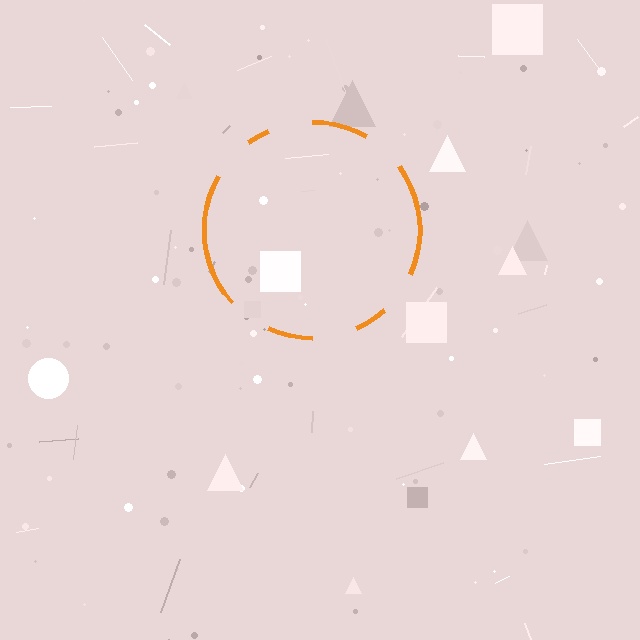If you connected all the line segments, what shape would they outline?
They would outline a circle.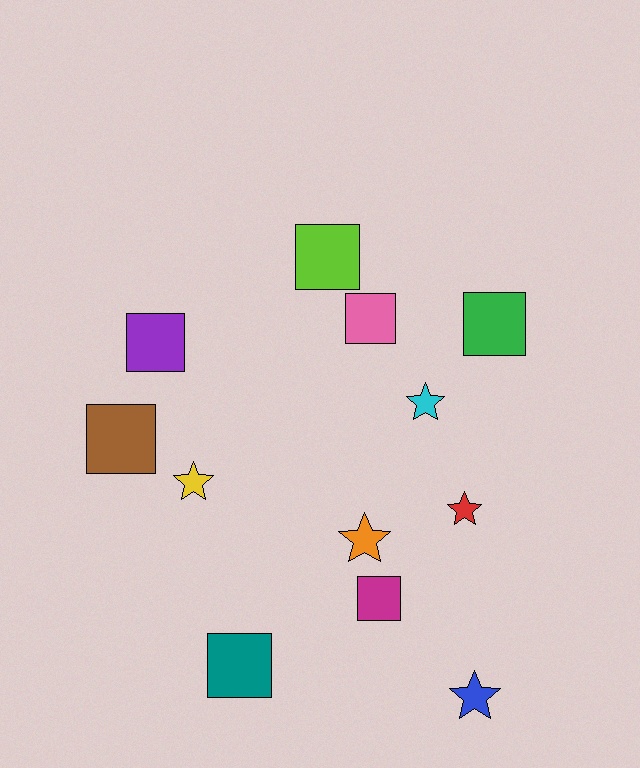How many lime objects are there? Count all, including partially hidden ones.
There is 1 lime object.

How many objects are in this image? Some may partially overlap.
There are 12 objects.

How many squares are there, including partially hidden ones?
There are 7 squares.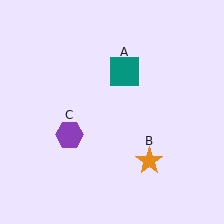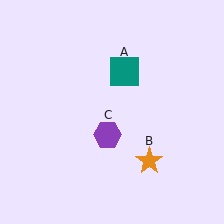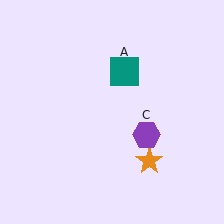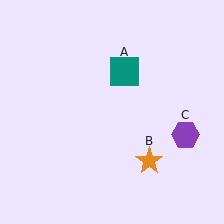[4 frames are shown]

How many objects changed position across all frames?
1 object changed position: purple hexagon (object C).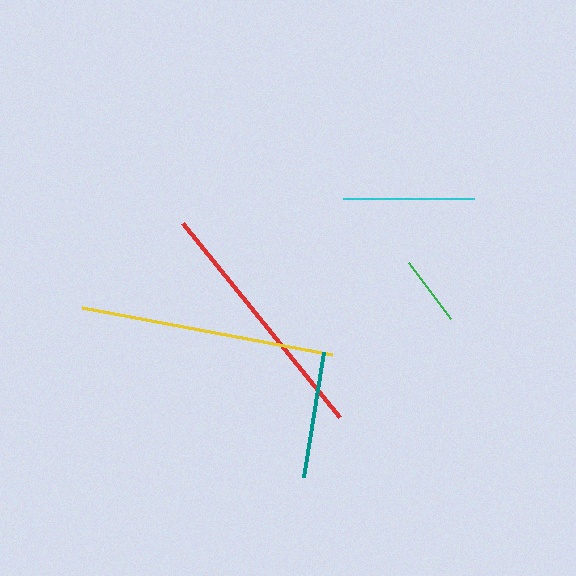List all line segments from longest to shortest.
From longest to shortest: yellow, red, cyan, teal, green.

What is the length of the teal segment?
The teal segment is approximately 127 pixels long.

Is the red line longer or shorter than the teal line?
The red line is longer than the teal line.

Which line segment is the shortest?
The green line is the shortest at approximately 70 pixels.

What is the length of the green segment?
The green segment is approximately 70 pixels long.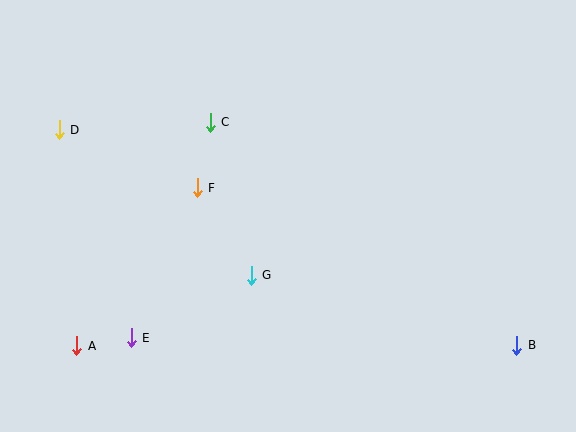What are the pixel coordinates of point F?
Point F is at (197, 188).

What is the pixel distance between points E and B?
The distance between E and B is 385 pixels.